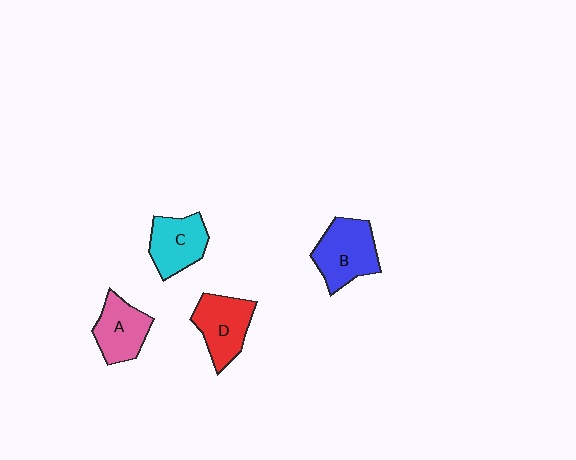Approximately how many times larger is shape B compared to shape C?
Approximately 1.2 times.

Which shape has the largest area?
Shape B (blue).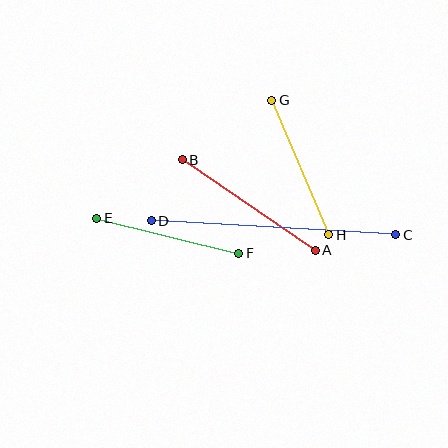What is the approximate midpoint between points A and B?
The midpoint is at approximately (249, 205) pixels.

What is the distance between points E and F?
The distance is approximately 146 pixels.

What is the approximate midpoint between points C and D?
The midpoint is at approximately (273, 228) pixels.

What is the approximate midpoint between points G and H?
The midpoint is at approximately (300, 167) pixels.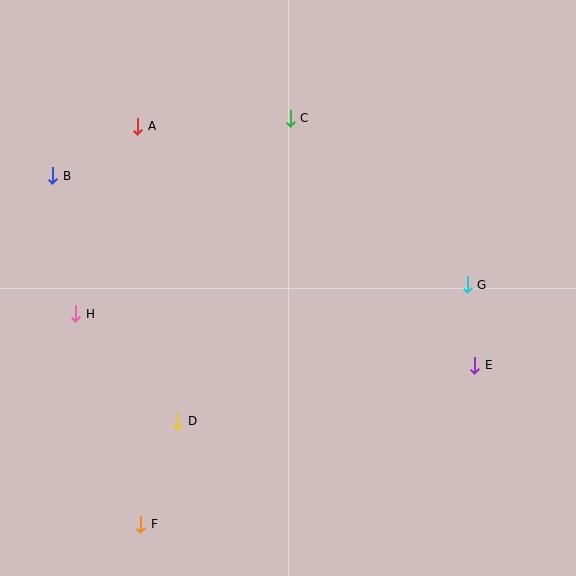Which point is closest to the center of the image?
Point C at (290, 118) is closest to the center.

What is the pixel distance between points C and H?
The distance between C and H is 290 pixels.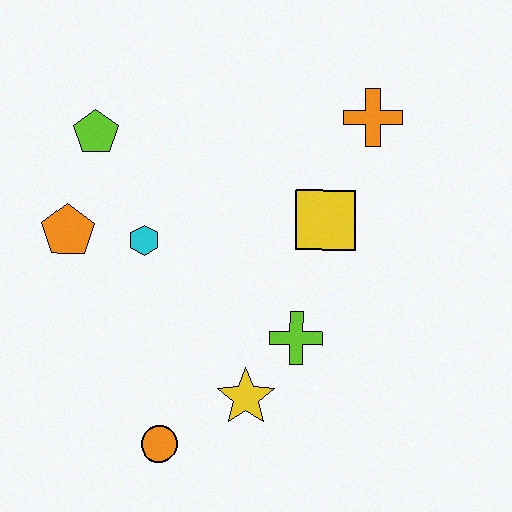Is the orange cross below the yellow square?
No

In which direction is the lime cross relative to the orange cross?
The lime cross is below the orange cross.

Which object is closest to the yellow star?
The lime cross is closest to the yellow star.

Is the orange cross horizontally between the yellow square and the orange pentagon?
No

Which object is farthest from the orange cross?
The orange circle is farthest from the orange cross.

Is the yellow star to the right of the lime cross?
No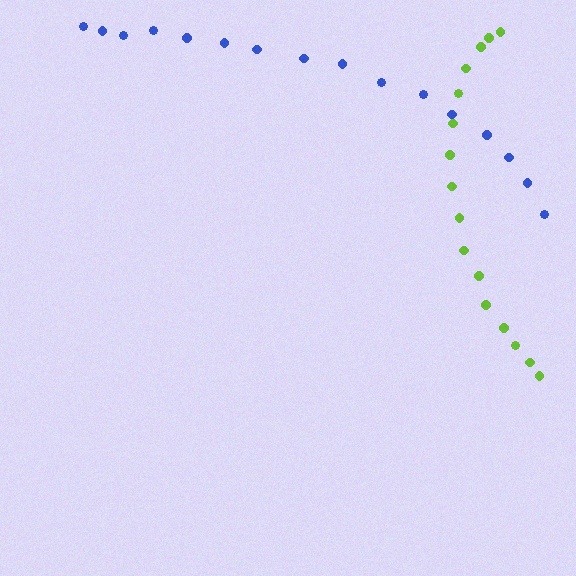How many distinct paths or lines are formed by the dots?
There are 2 distinct paths.